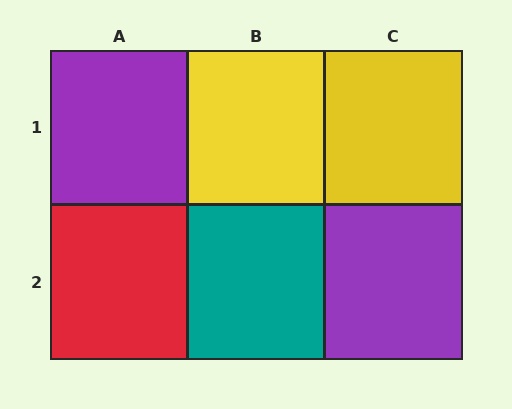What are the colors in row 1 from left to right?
Purple, yellow, yellow.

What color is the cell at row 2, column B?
Teal.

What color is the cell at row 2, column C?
Purple.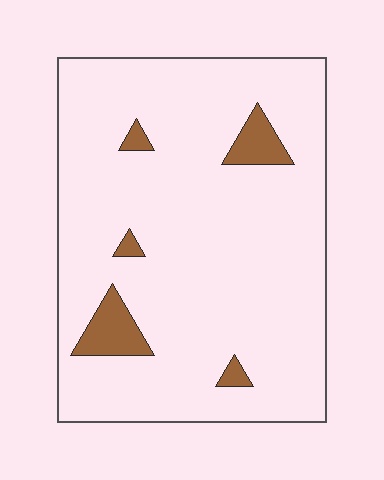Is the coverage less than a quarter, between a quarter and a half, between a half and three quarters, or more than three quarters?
Less than a quarter.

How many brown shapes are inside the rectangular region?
5.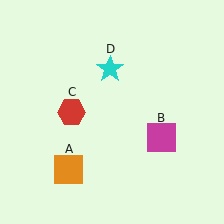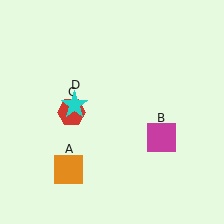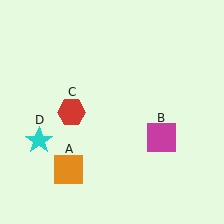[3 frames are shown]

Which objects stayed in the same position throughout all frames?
Orange square (object A) and magenta square (object B) and red hexagon (object C) remained stationary.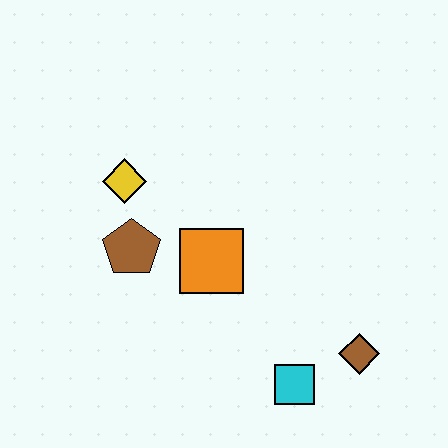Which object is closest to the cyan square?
The brown diamond is closest to the cyan square.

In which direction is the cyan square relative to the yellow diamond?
The cyan square is below the yellow diamond.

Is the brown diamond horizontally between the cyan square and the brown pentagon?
No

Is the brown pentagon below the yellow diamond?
Yes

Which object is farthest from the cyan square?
The yellow diamond is farthest from the cyan square.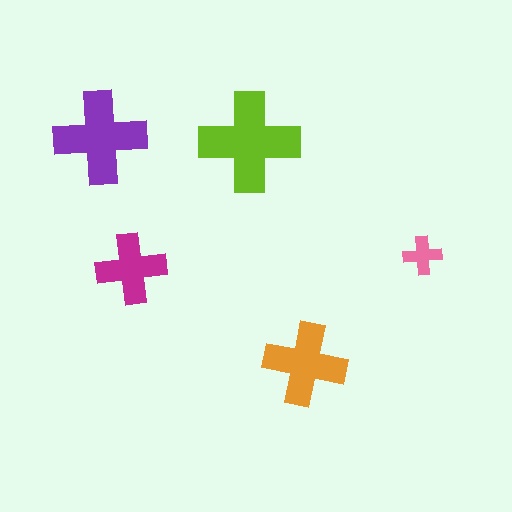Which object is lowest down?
The orange cross is bottommost.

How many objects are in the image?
There are 5 objects in the image.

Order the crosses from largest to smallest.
the lime one, the purple one, the orange one, the magenta one, the pink one.